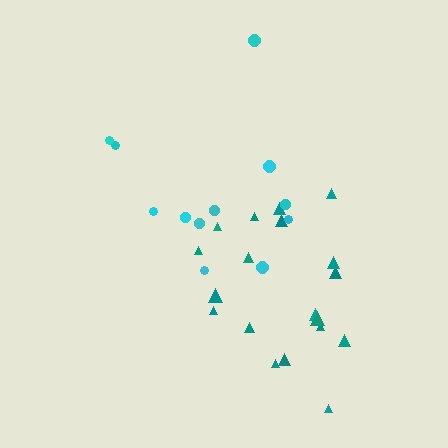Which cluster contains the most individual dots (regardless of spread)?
Teal (19).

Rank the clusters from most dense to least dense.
teal, cyan.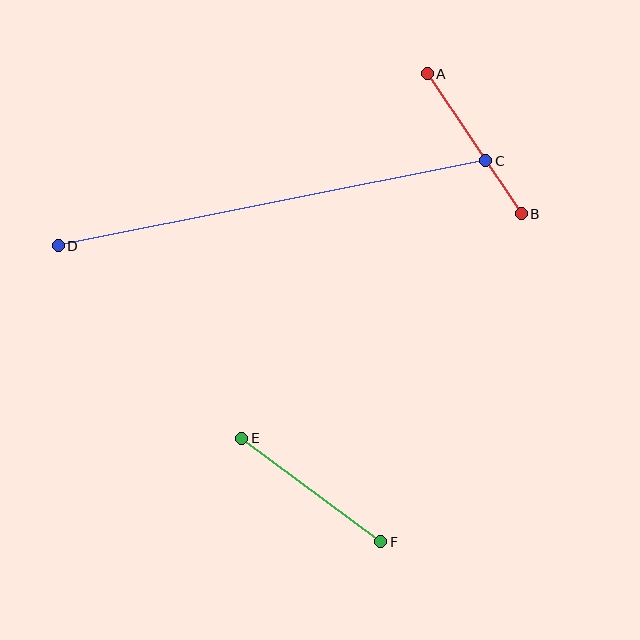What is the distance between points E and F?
The distance is approximately 174 pixels.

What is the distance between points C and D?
The distance is approximately 436 pixels.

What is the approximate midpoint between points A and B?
The midpoint is at approximately (474, 144) pixels.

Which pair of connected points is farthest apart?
Points C and D are farthest apart.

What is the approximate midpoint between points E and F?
The midpoint is at approximately (311, 490) pixels.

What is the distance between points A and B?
The distance is approximately 169 pixels.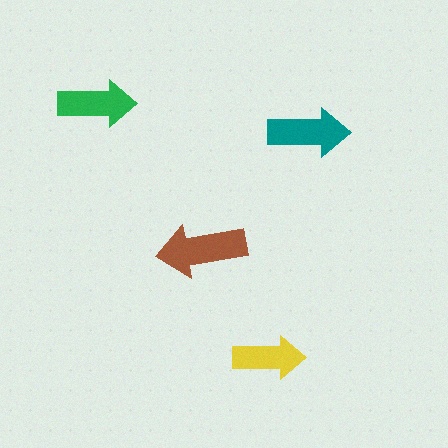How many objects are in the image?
There are 4 objects in the image.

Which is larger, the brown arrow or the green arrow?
The brown one.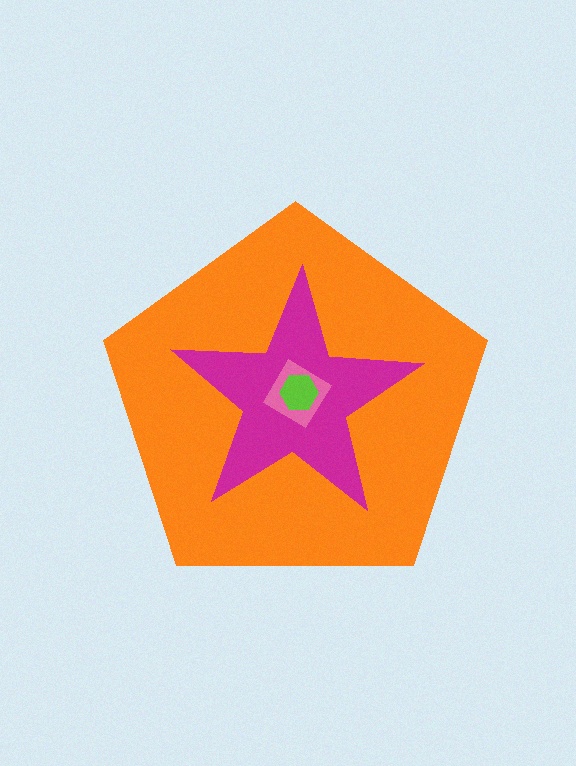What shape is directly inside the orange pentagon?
The magenta star.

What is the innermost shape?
The lime hexagon.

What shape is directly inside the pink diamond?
The lime hexagon.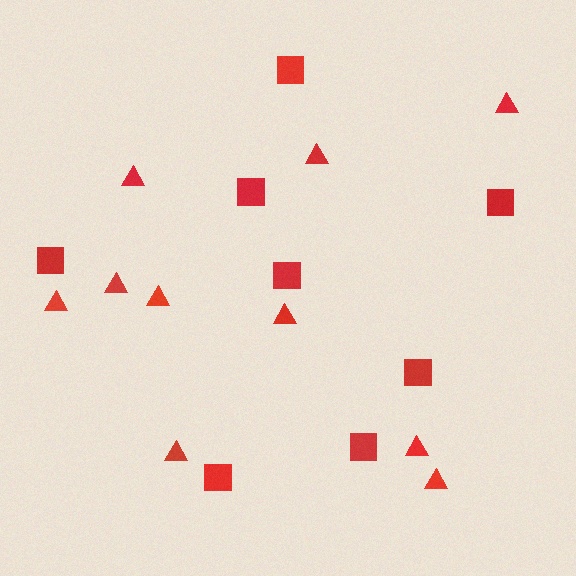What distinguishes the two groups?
There are 2 groups: one group of triangles (10) and one group of squares (8).